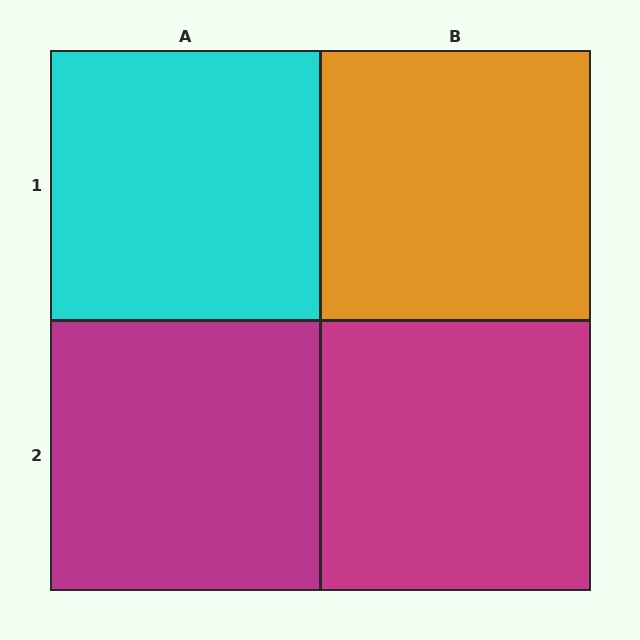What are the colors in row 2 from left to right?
Magenta, magenta.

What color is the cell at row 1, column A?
Cyan.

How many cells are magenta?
2 cells are magenta.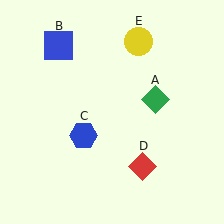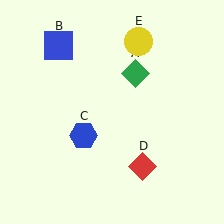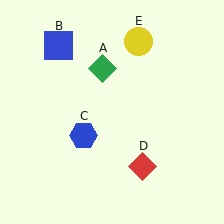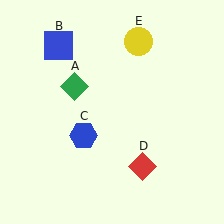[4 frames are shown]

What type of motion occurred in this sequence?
The green diamond (object A) rotated counterclockwise around the center of the scene.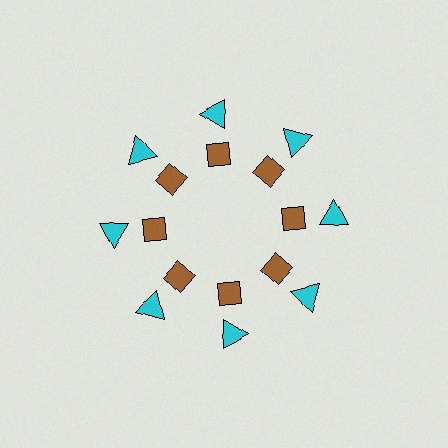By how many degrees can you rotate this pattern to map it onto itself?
The pattern maps onto itself every 45 degrees of rotation.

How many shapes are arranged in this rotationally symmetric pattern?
There are 16 shapes, arranged in 8 groups of 2.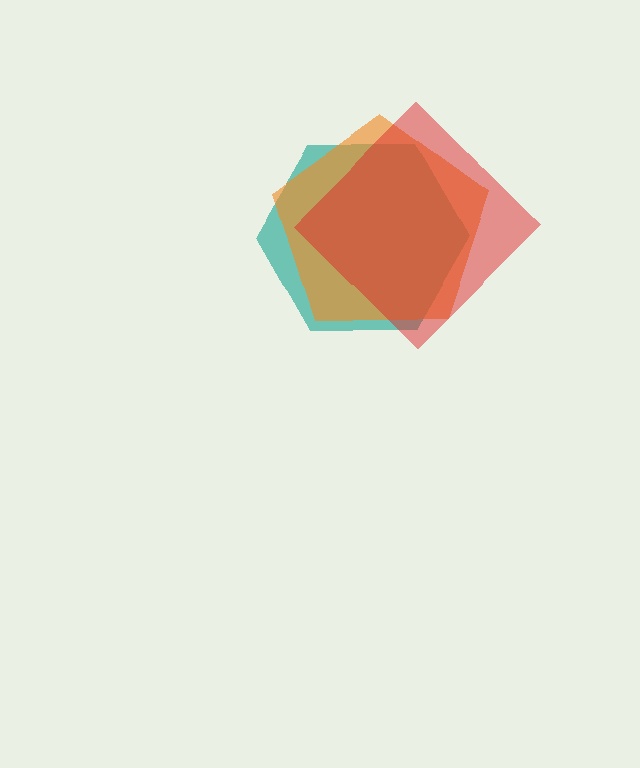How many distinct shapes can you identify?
There are 3 distinct shapes: a teal hexagon, an orange pentagon, a red diamond.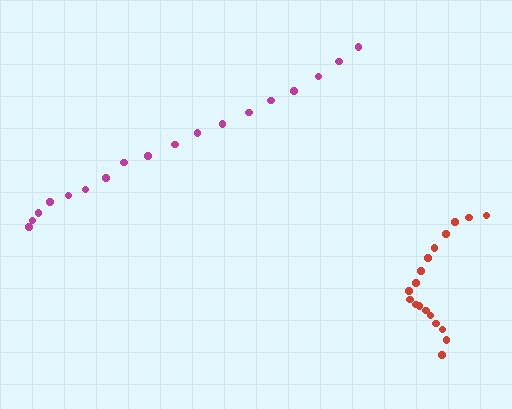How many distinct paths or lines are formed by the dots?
There are 2 distinct paths.